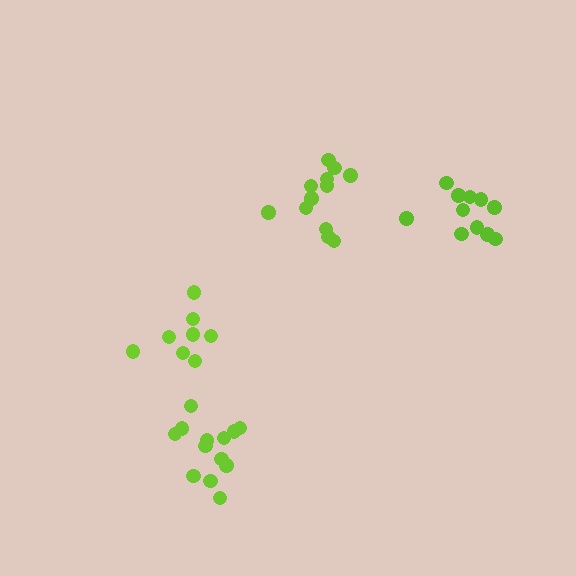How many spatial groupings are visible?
There are 4 spatial groupings.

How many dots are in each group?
Group 1: 12 dots, Group 2: 13 dots, Group 3: 11 dots, Group 4: 8 dots (44 total).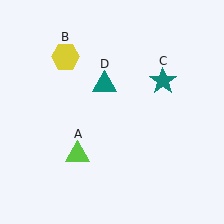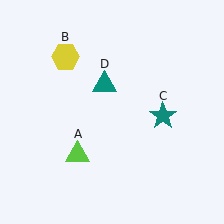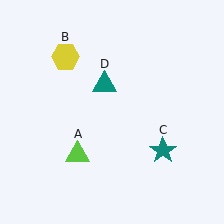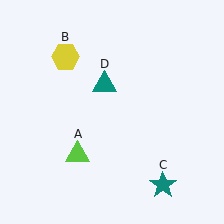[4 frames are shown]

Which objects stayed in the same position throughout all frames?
Lime triangle (object A) and yellow hexagon (object B) and teal triangle (object D) remained stationary.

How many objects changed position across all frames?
1 object changed position: teal star (object C).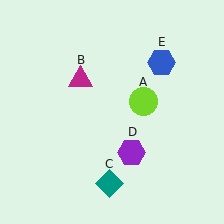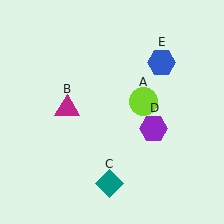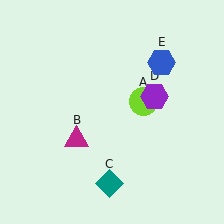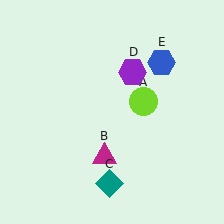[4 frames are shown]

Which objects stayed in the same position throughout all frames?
Lime circle (object A) and teal diamond (object C) and blue hexagon (object E) remained stationary.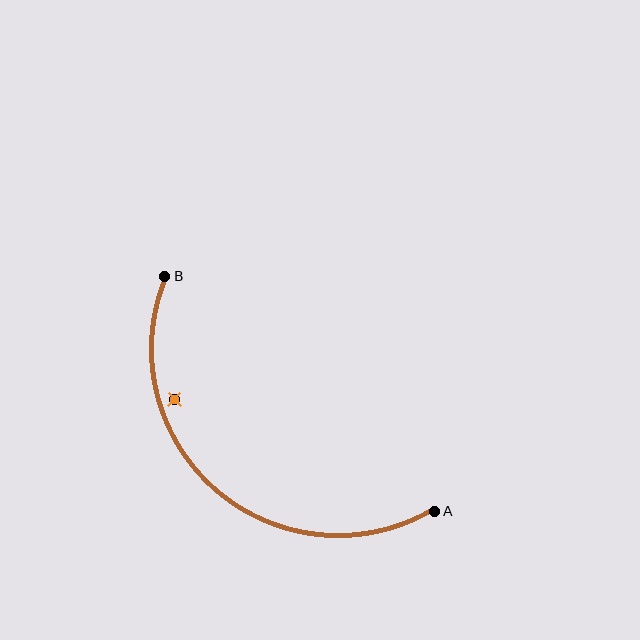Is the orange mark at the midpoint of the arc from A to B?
No — the orange mark does not lie on the arc at all. It sits slightly inside the curve.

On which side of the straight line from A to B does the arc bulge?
The arc bulges below and to the left of the straight line connecting A and B.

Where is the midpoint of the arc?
The arc midpoint is the point on the curve farthest from the straight line joining A and B. It sits below and to the left of that line.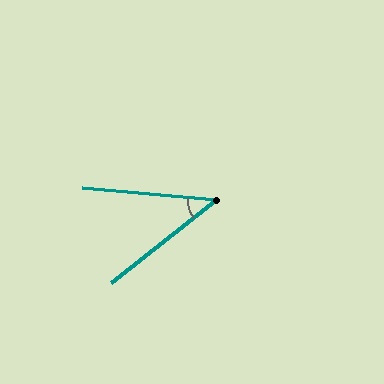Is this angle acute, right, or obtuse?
It is acute.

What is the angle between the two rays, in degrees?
Approximately 43 degrees.